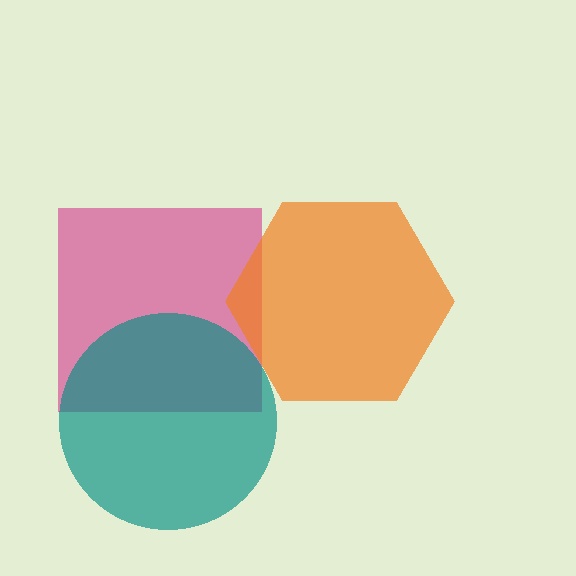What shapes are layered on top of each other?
The layered shapes are: a magenta square, an orange hexagon, a teal circle.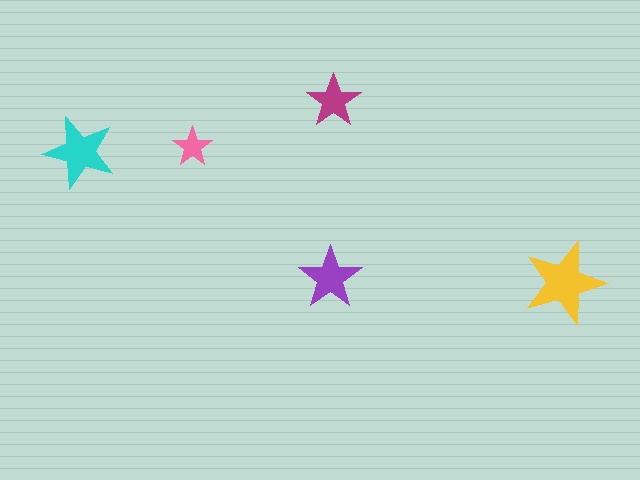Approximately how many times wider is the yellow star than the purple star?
About 1.5 times wider.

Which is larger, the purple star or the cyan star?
The cyan one.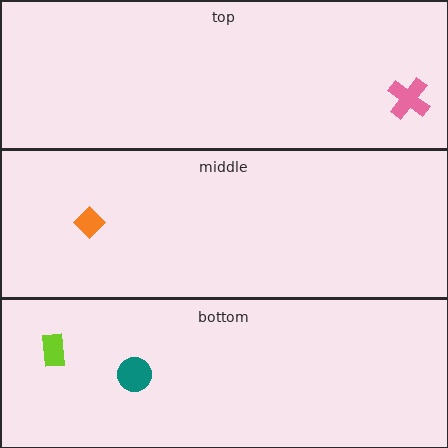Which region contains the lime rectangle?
The bottom region.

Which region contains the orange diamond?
The middle region.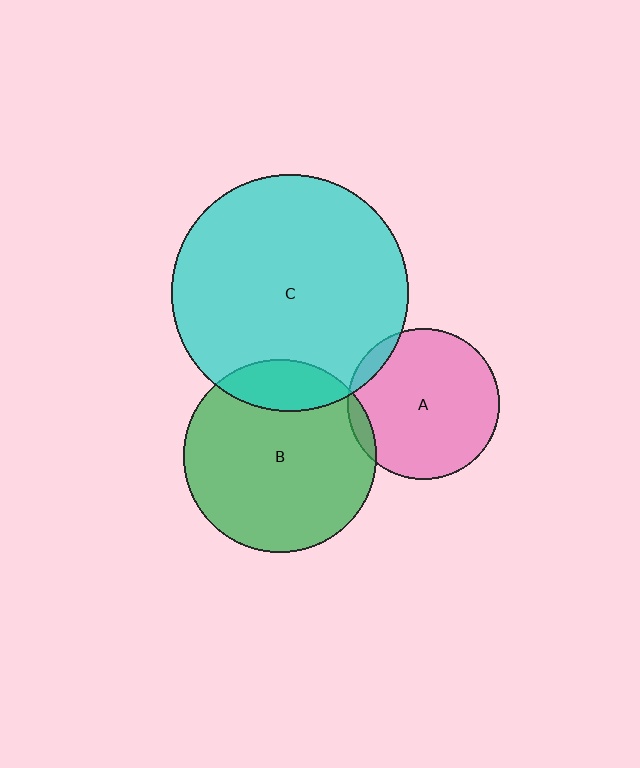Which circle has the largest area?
Circle C (cyan).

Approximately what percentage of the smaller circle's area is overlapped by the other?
Approximately 15%.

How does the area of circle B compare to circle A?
Approximately 1.6 times.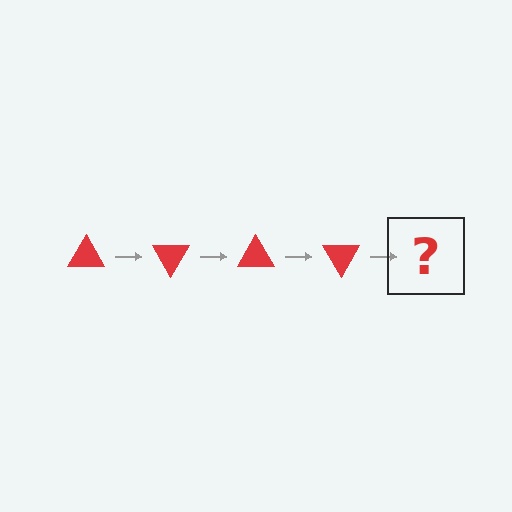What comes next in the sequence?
The next element should be a red triangle rotated 240 degrees.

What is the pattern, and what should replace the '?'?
The pattern is that the triangle rotates 60 degrees each step. The '?' should be a red triangle rotated 240 degrees.